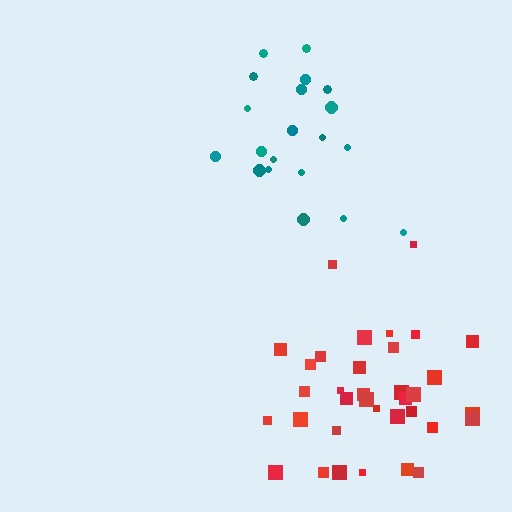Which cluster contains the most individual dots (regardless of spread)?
Red (35).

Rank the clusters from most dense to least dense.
teal, red.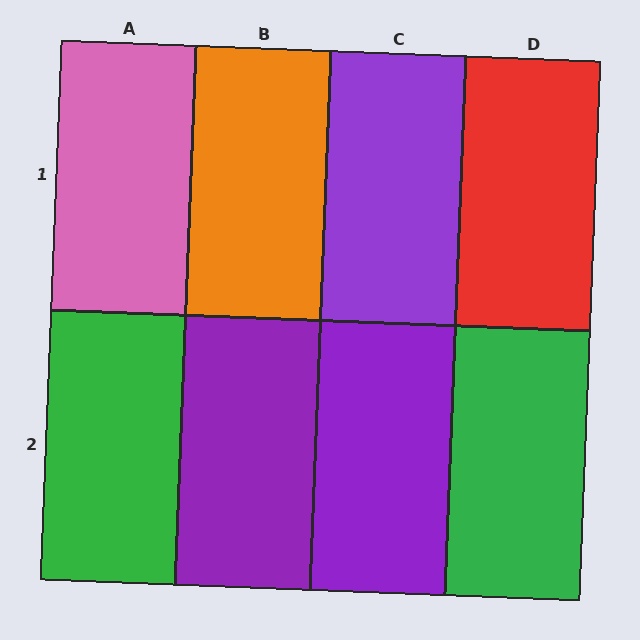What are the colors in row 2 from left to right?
Green, purple, purple, green.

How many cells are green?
2 cells are green.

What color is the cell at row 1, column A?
Pink.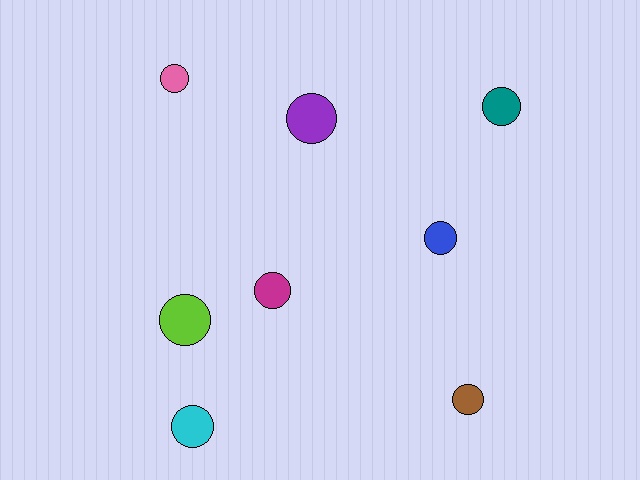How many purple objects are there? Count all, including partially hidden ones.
There is 1 purple object.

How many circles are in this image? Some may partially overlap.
There are 8 circles.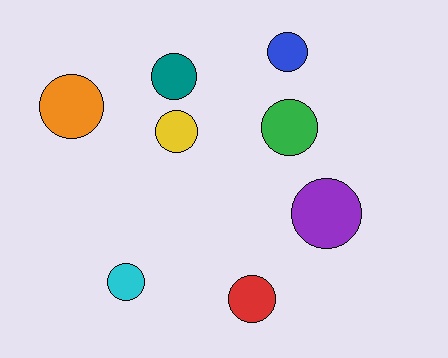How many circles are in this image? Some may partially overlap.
There are 8 circles.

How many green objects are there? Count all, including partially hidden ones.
There is 1 green object.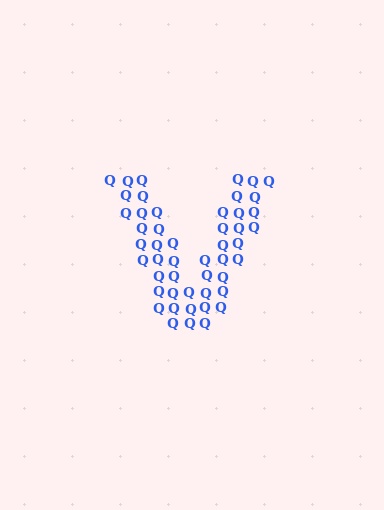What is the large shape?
The large shape is the letter V.